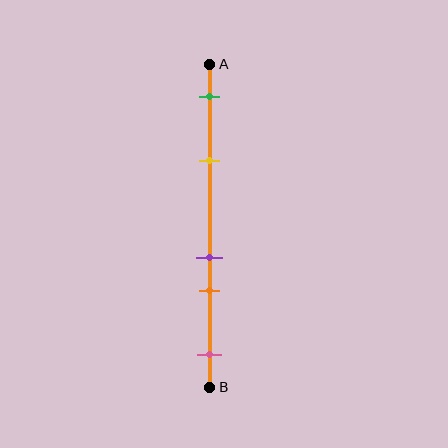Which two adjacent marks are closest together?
The purple and orange marks are the closest adjacent pair.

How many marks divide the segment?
There are 5 marks dividing the segment.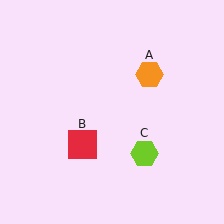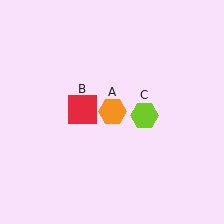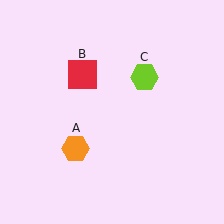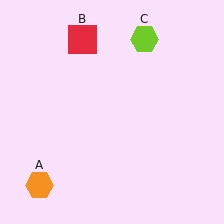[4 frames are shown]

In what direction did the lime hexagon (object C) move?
The lime hexagon (object C) moved up.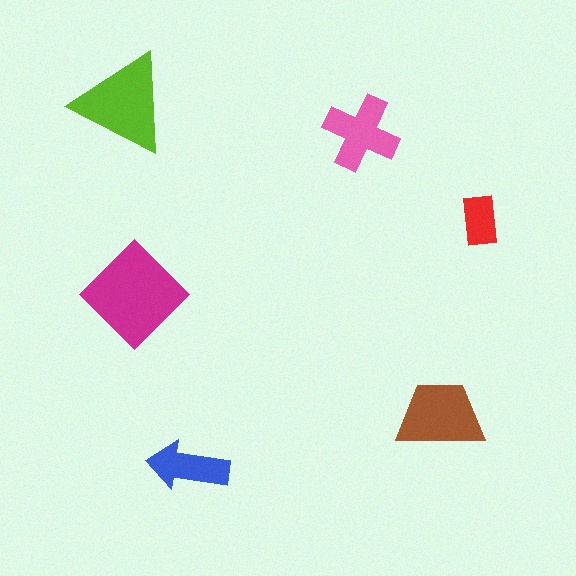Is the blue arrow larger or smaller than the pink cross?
Smaller.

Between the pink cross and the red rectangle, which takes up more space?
The pink cross.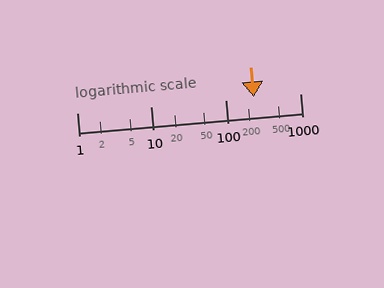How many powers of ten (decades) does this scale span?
The scale spans 3 decades, from 1 to 1000.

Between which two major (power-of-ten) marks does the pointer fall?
The pointer is between 100 and 1000.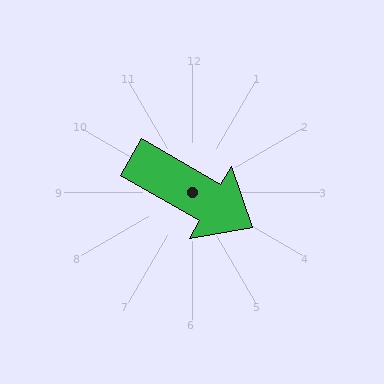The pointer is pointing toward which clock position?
Roughly 4 o'clock.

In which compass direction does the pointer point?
Southeast.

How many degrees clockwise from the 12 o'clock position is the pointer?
Approximately 120 degrees.